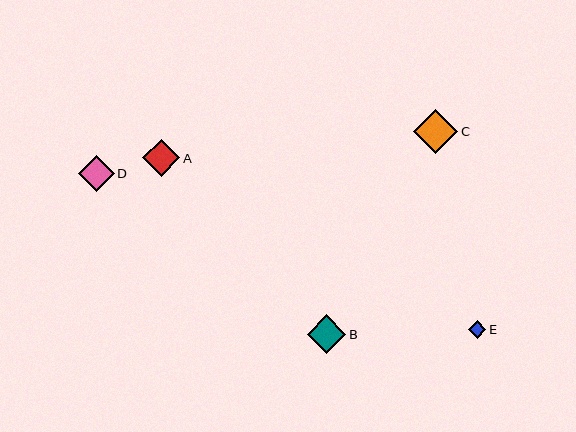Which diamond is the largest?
Diamond C is the largest with a size of approximately 44 pixels.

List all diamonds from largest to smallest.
From largest to smallest: C, B, A, D, E.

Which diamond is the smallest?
Diamond E is the smallest with a size of approximately 18 pixels.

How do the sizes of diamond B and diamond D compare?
Diamond B and diamond D are approximately the same size.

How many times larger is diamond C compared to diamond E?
Diamond C is approximately 2.5 times the size of diamond E.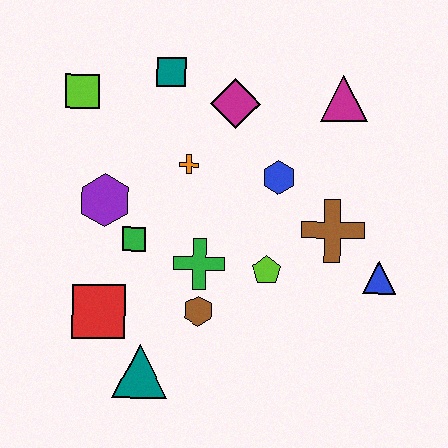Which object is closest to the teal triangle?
The red square is closest to the teal triangle.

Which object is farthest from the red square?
The magenta triangle is farthest from the red square.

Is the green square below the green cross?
No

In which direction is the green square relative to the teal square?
The green square is below the teal square.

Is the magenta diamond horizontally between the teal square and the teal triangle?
No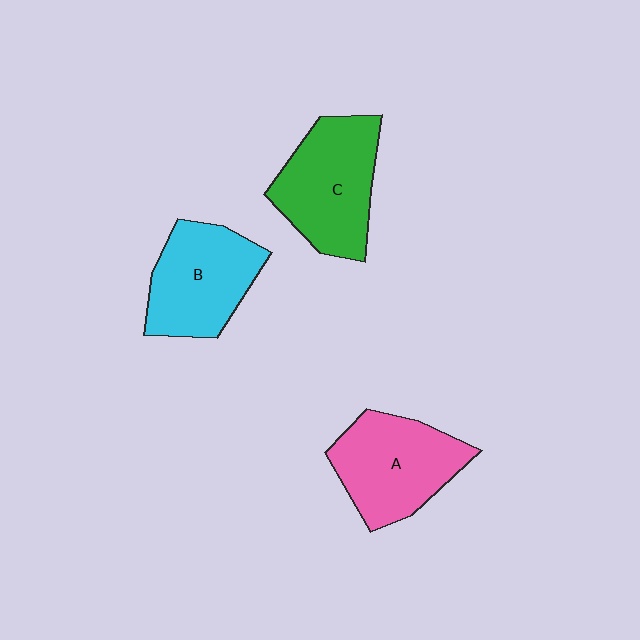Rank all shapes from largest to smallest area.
From largest to smallest: C (green), A (pink), B (cyan).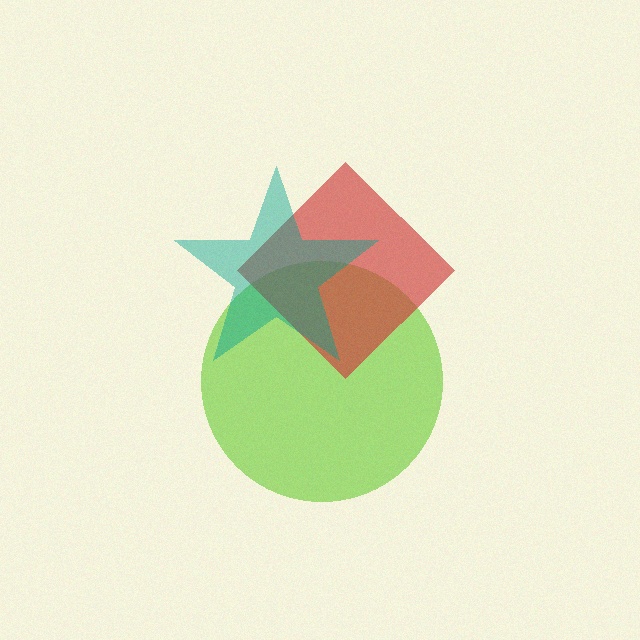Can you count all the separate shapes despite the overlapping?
Yes, there are 3 separate shapes.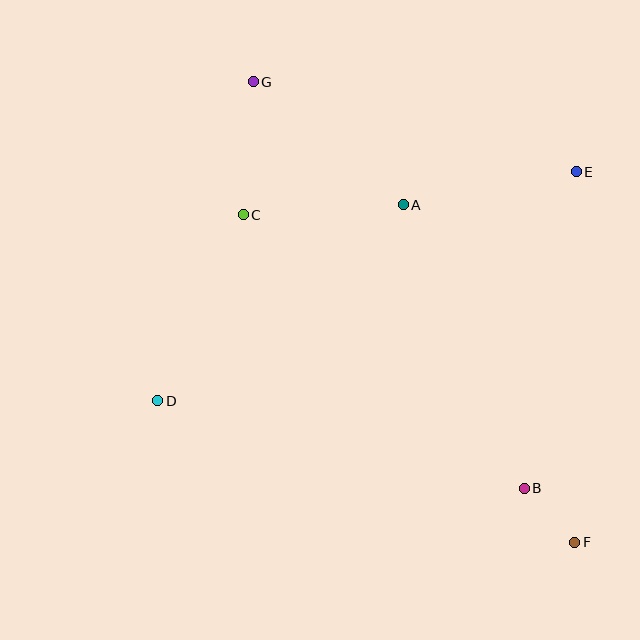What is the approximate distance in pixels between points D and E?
The distance between D and E is approximately 477 pixels.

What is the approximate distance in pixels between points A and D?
The distance between A and D is approximately 314 pixels.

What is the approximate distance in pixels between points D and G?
The distance between D and G is approximately 333 pixels.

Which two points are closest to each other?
Points B and F are closest to each other.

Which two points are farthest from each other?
Points F and G are farthest from each other.